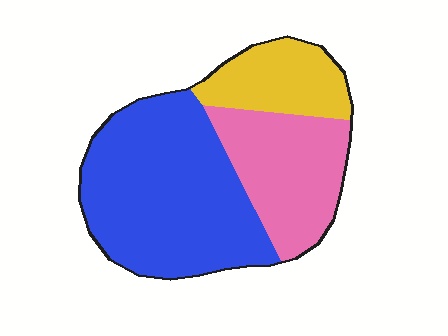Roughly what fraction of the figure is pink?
Pink covers around 30% of the figure.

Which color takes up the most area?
Blue, at roughly 55%.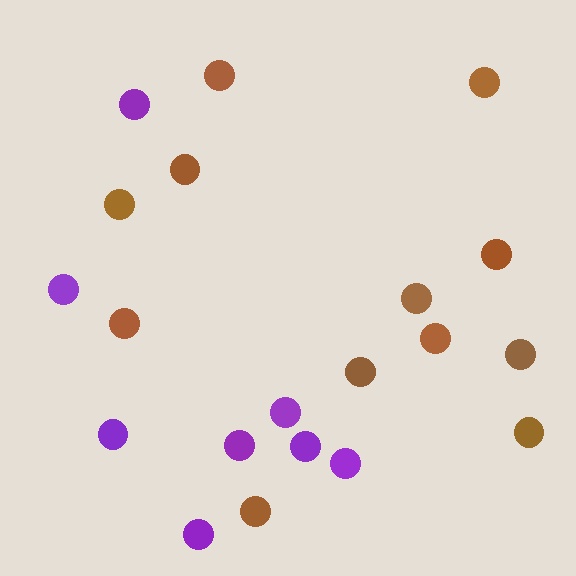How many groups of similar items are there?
There are 2 groups: one group of brown circles (12) and one group of purple circles (8).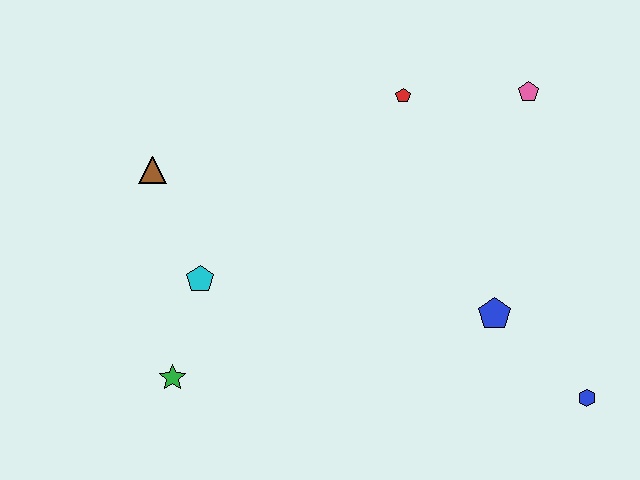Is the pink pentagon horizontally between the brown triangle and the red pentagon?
No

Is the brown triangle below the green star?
No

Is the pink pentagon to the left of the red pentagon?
No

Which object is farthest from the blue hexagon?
The brown triangle is farthest from the blue hexagon.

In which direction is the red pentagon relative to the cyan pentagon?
The red pentagon is to the right of the cyan pentagon.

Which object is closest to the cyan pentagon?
The green star is closest to the cyan pentagon.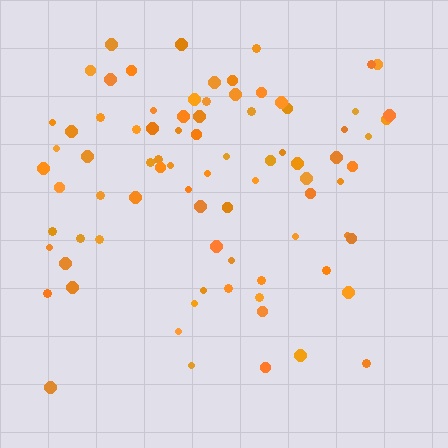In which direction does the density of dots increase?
From bottom to top, with the top side densest.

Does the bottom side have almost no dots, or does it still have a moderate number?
Still a moderate number, just noticeably fewer than the top.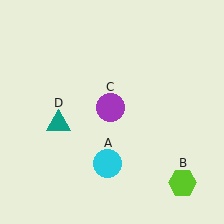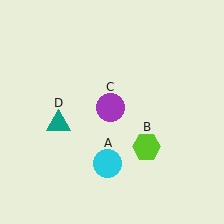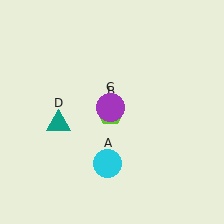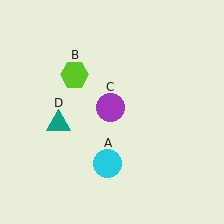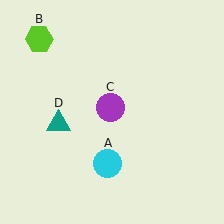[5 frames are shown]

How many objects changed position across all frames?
1 object changed position: lime hexagon (object B).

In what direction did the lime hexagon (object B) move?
The lime hexagon (object B) moved up and to the left.